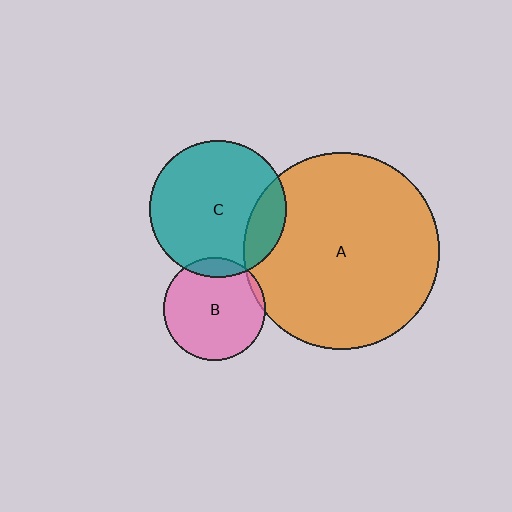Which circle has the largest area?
Circle A (orange).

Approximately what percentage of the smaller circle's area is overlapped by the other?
Approximately 10%.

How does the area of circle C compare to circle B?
Approximately 1.8 times.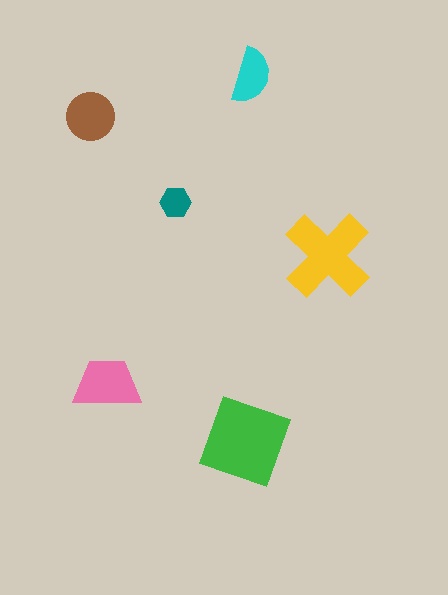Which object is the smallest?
The teal hexagon.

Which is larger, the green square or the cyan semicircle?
The green square.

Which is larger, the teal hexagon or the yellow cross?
The yellow cross.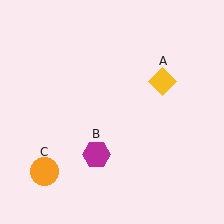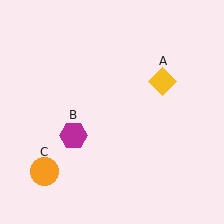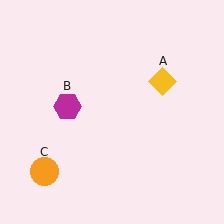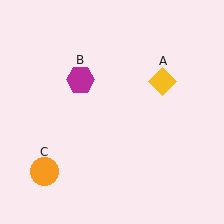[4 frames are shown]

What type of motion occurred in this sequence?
The magenta hexagon (object B) rotated clockwise around the center of the scene.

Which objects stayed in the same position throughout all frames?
Yellow diamond (object A) and orange circle (object C) remained stationary.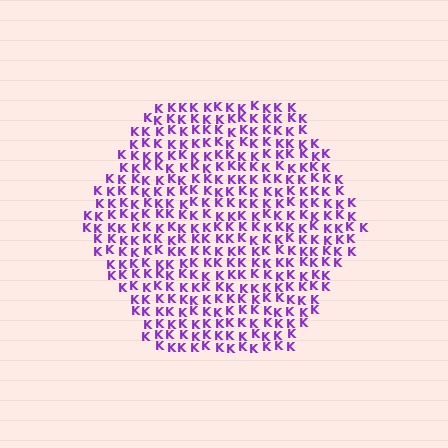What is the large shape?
The large shape is a hexagon.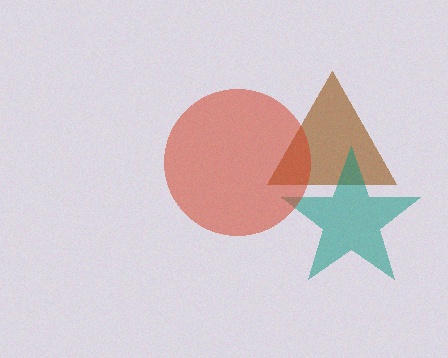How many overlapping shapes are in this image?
There are 3 overlapping shapes in the image.